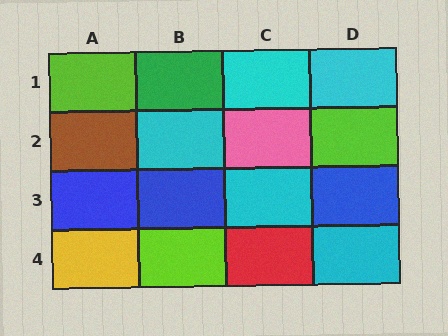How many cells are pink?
1 cell is pink.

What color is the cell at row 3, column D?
Blue.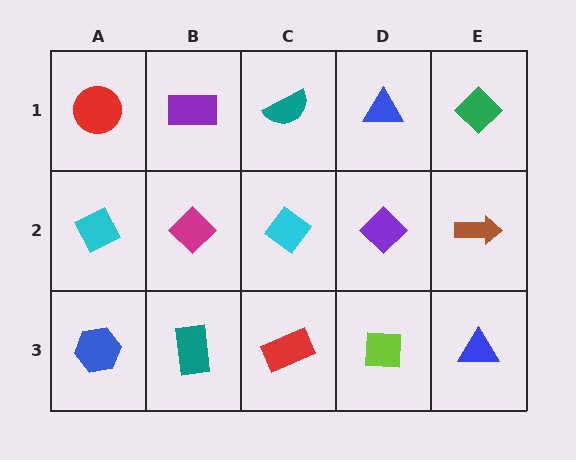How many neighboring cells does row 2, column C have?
4.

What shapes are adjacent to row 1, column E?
A brown arrow (row 2, column E), a blue triangle (row 1, column D).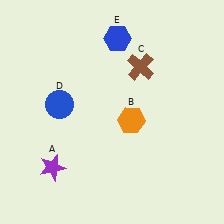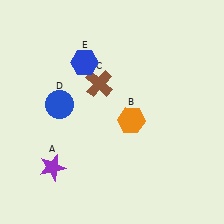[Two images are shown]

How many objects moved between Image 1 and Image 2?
2 objects moved between the two images.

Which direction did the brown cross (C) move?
The brown cross (C) moved left.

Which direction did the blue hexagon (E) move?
The blue hexagon (E) moved left.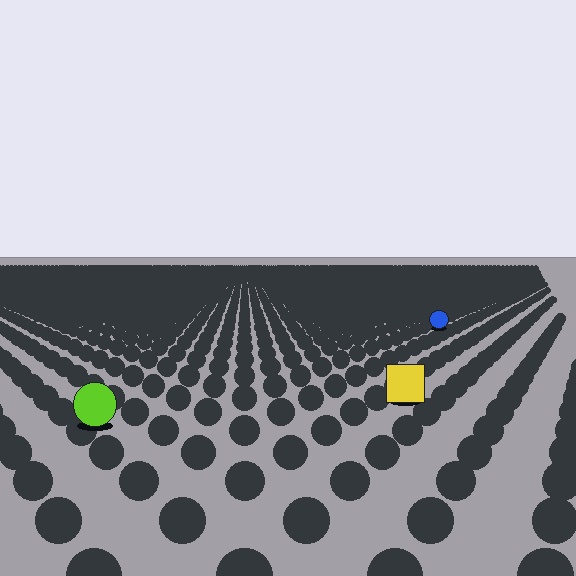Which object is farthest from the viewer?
The blue circle is farthest from the viewer. It appears smaller and the ground texture around it is denser.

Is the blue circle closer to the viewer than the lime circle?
No. The lime circle is closer — you can tell from the texture gradient: the ground texture is coarser near it.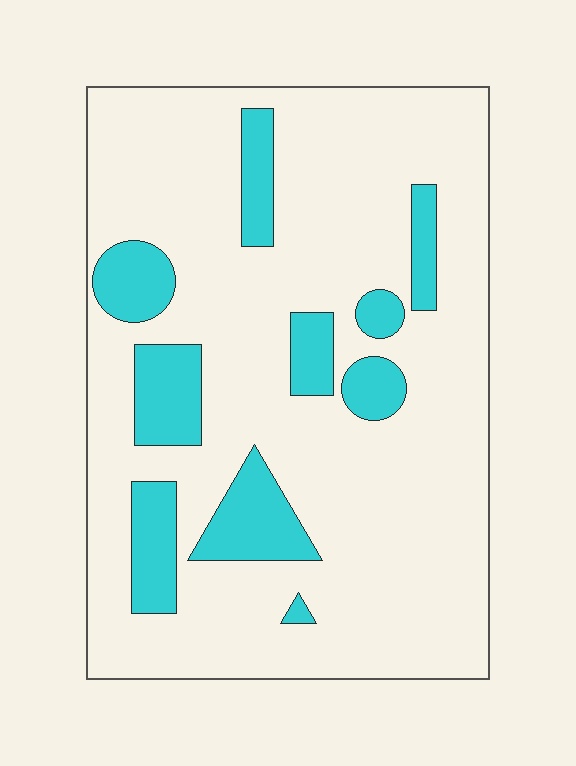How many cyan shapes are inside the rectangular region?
10.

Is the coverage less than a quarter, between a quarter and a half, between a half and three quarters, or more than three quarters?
Less than a quarter.